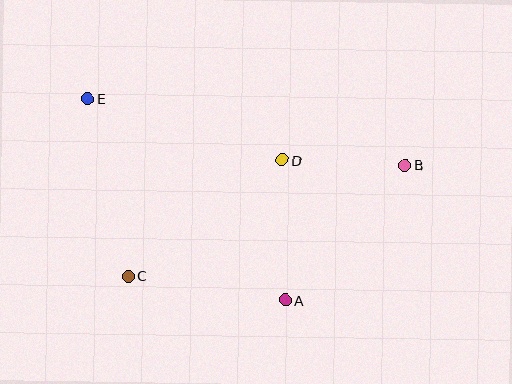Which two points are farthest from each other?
Points B and E are farthest from each other.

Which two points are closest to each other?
Points B and D are closest to each other.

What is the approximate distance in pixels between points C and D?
The distance between C and D is approximately 193 pixels.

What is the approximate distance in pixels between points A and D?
The distance between A and D is approximately 140 pixels.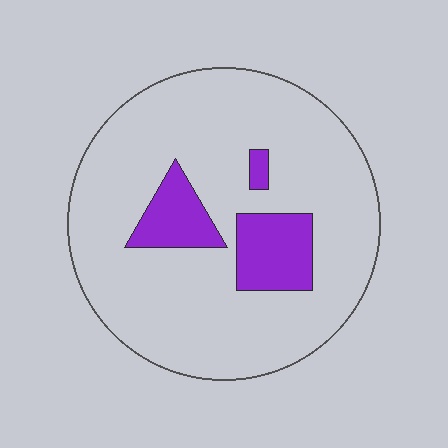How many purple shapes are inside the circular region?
3.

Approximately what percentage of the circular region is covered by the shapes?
Approximately 15%.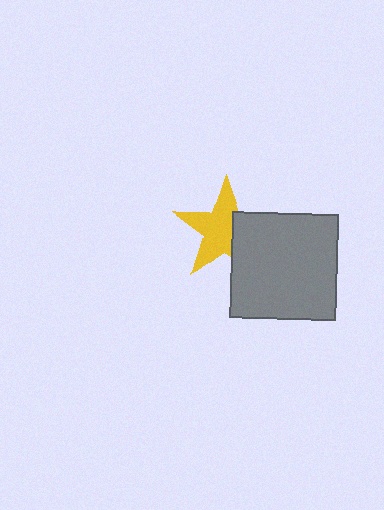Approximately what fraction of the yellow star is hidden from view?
Roughly 35% of the yellow star is hidden behind the gray square.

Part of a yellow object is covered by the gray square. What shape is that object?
It is a star.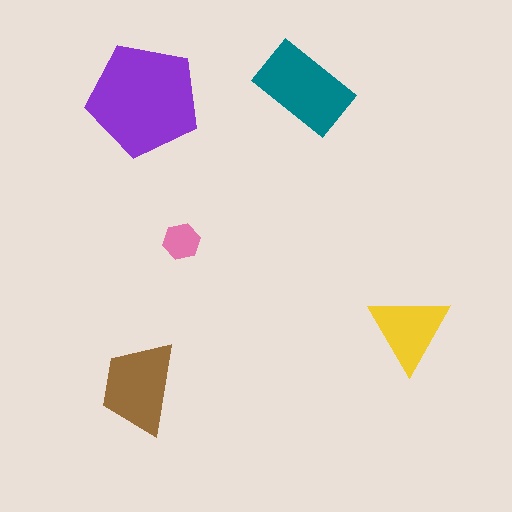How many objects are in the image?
There are 5 objects in the image.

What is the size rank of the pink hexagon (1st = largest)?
5th.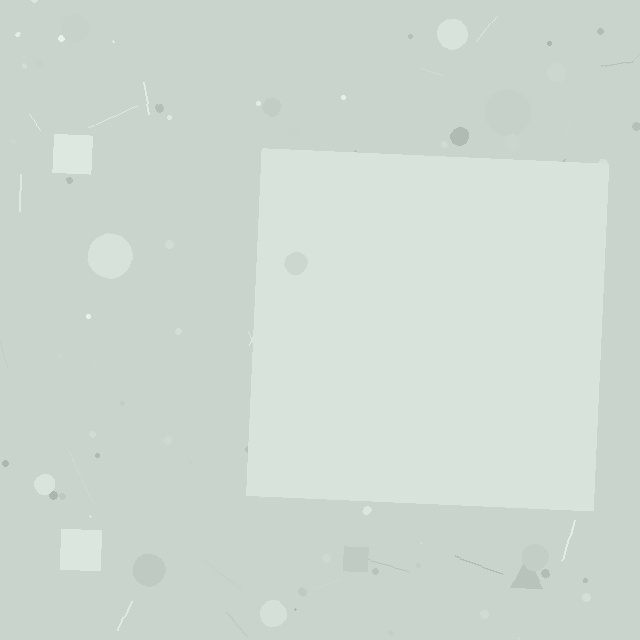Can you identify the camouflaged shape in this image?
The camouflaged shape is a square.